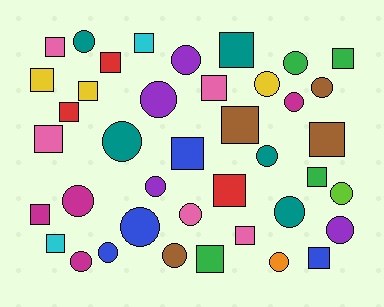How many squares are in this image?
There are 20 squares.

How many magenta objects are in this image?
There are 4 magenta objects.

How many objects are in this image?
There are 40 objects.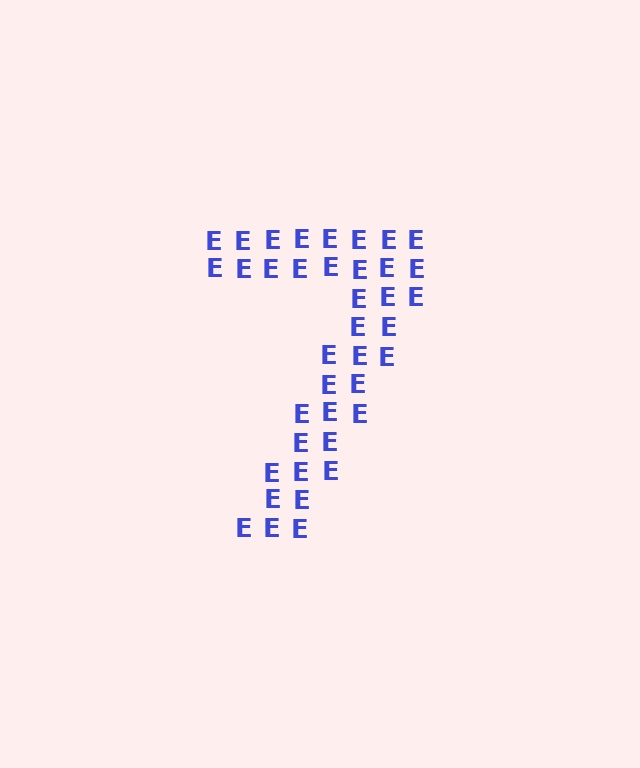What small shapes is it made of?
It is made of small letter E's.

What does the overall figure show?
The overall figure shows the digit 7.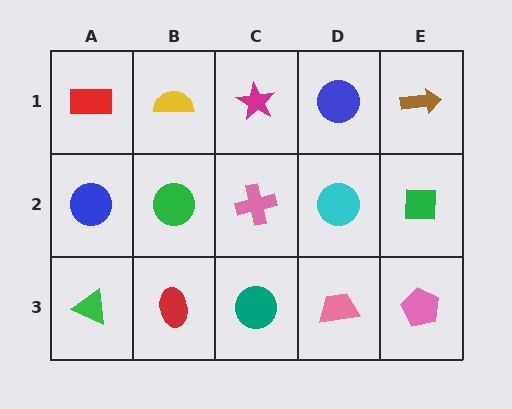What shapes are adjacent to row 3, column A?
A blue circle (row 2, column A), a red ellipse (row 3, column B).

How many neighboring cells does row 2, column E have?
3.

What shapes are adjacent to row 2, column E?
A brown arrow (row 1, column E), a pink pentagon (row 3, column E), a cyan circle (row 2, column D).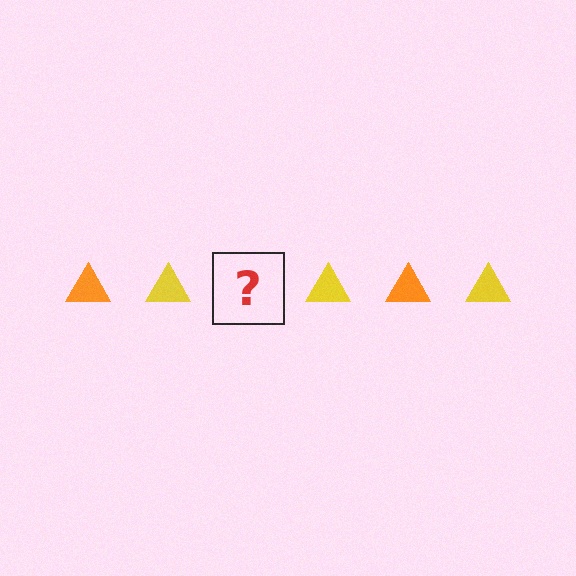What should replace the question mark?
The question mark should be replaced with an orange triangle.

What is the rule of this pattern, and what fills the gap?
The rule is that the pattern cycles through orange, yellow triangles. The gap should be filled with an orange triangle.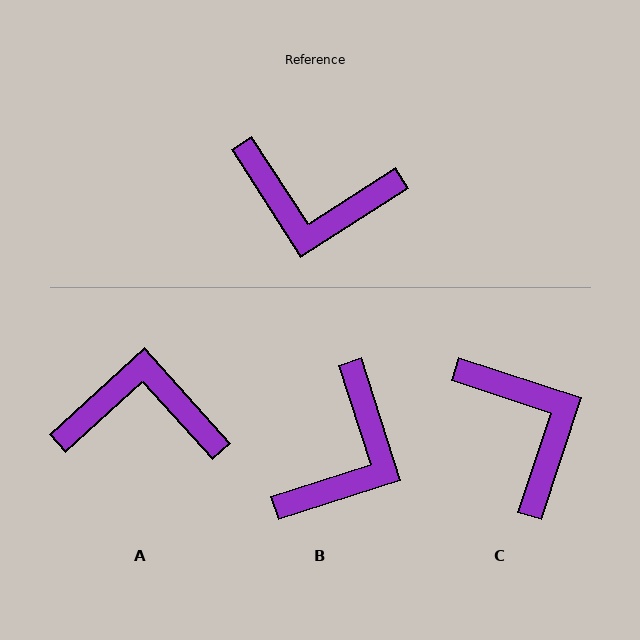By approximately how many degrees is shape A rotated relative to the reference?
Approximately 170 degrees clockwise.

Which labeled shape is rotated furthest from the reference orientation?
A, about 170 degrees away.